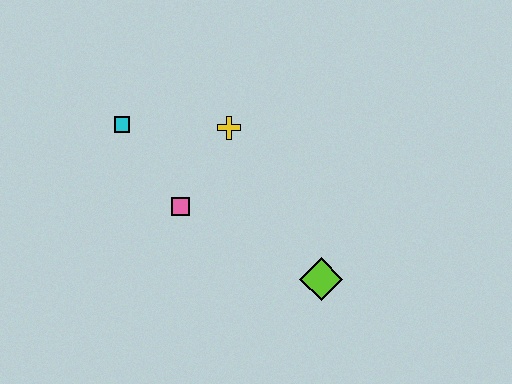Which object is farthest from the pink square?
The lime diamond is farthest from the pink square.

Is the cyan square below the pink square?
No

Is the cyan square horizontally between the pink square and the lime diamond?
No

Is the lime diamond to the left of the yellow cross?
No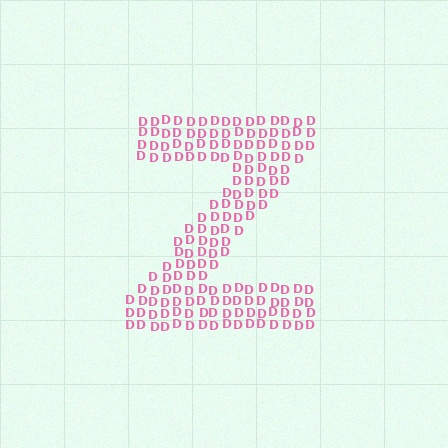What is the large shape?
The large shape is the letter Z.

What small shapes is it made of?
It is made of small letter D's.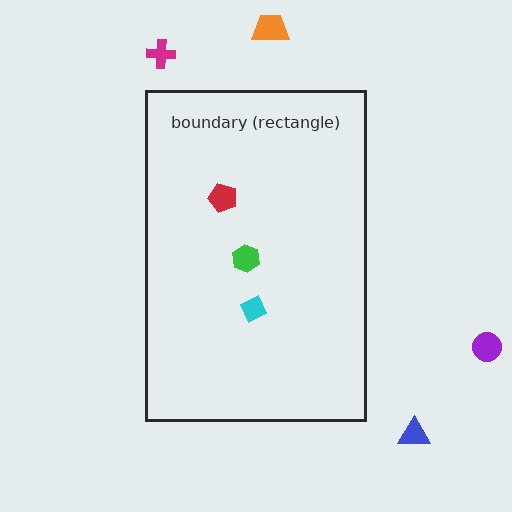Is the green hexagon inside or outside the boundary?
Inside.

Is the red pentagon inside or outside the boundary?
Inside.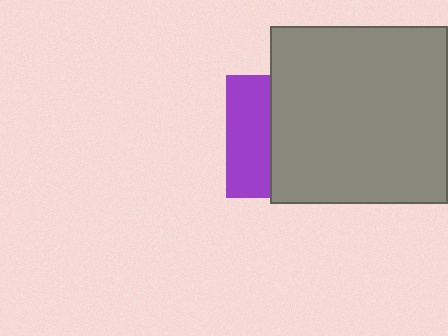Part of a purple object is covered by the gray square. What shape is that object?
It is a square.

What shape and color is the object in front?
The object in front is a gray square.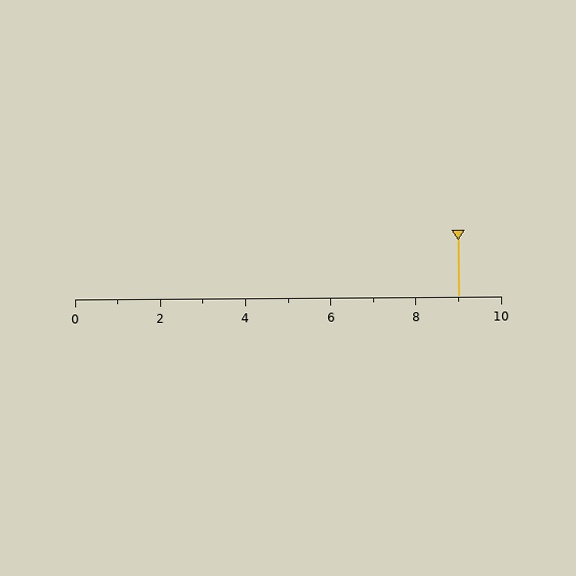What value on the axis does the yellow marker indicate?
The marker indicates approximately 9.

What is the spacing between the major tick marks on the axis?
The major ticks are spaced 2 apart.